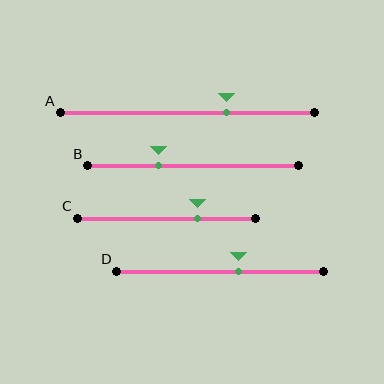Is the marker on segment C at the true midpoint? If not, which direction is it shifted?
No, the marker on segment C is shifted to the right by about 18% of the segment length.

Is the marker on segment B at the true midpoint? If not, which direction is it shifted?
No, the marker on segment B is shifted to the left by about 16% of the segment length.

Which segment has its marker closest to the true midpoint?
Segment D has its marker closest to the true midpoint.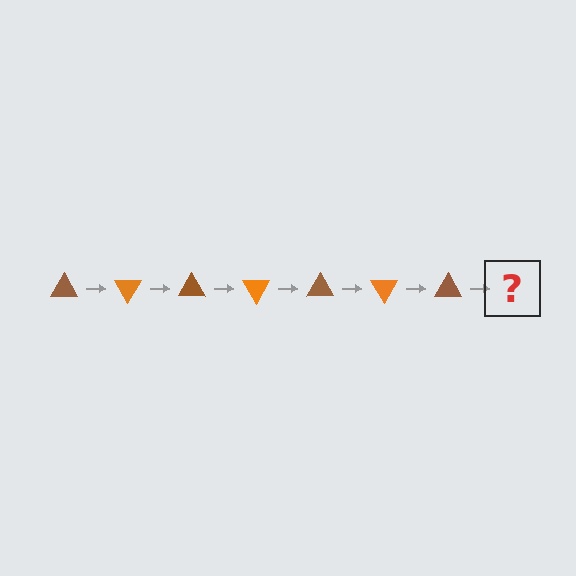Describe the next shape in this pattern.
It should be an orange triangle, rotated 420 degrees from the start.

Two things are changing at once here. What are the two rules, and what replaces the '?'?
The two rules are that it rotates 60 degrees each step and the color cycles through brown and orange. The '?' should be an orange triangle, rotated 420 degrees from the start.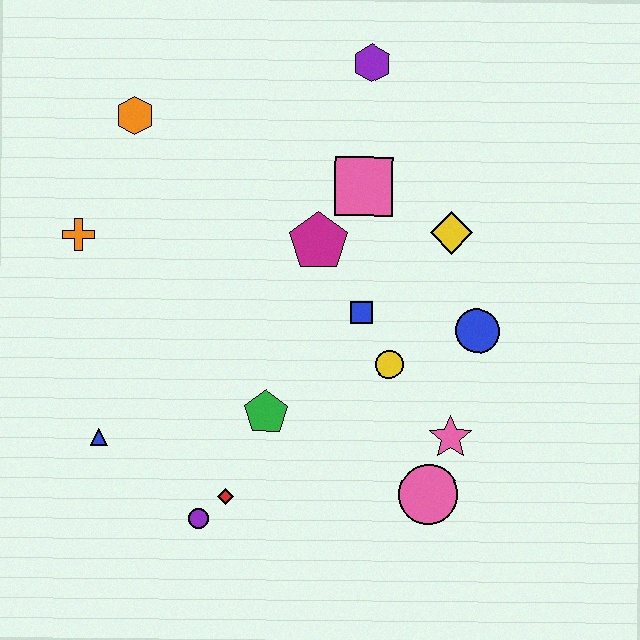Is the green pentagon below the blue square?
Yes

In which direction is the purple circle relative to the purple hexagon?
The purple circle is below the purple hexagon.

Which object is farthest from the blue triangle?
The purple hexagon is farthest from the blue triangle.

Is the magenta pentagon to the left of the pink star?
Yes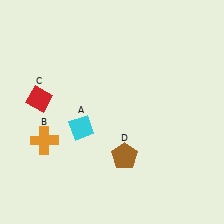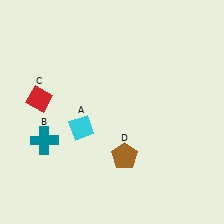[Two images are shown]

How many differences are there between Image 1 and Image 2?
There is 1 difference between the two images.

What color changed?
The cross (B) changed from orange in Image 1 to teal in Image 2.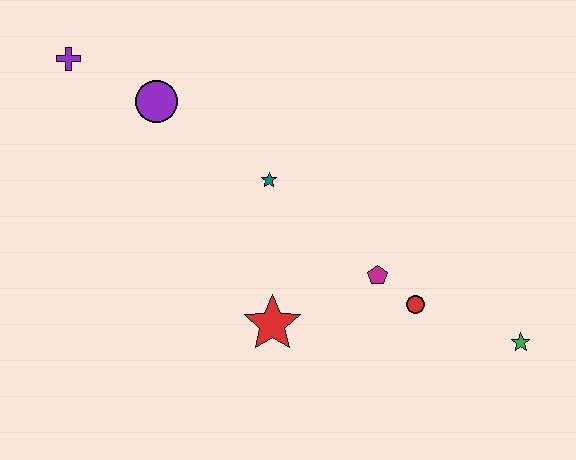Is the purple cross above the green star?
Yes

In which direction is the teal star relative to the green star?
The teal star is to the left of the green star.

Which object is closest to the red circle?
The magenta pentagon is closest to the red circle.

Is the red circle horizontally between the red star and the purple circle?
No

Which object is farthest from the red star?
The purple cross is farthest from the red star.